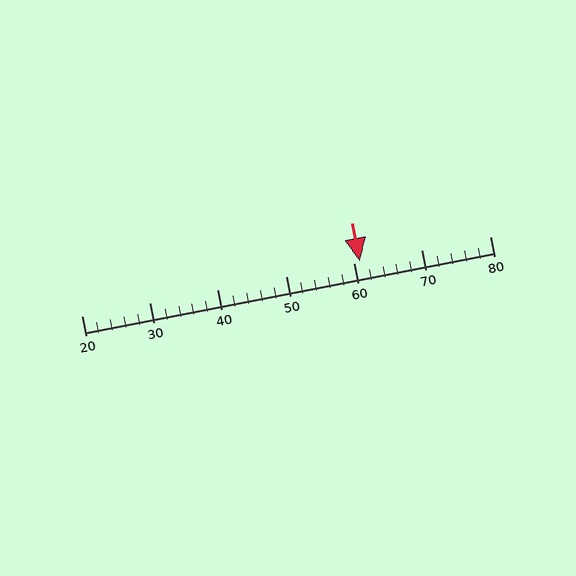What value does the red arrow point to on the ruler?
The red arrow points to approximately 61.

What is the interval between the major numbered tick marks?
The major tick marks are spaced 10 units apart.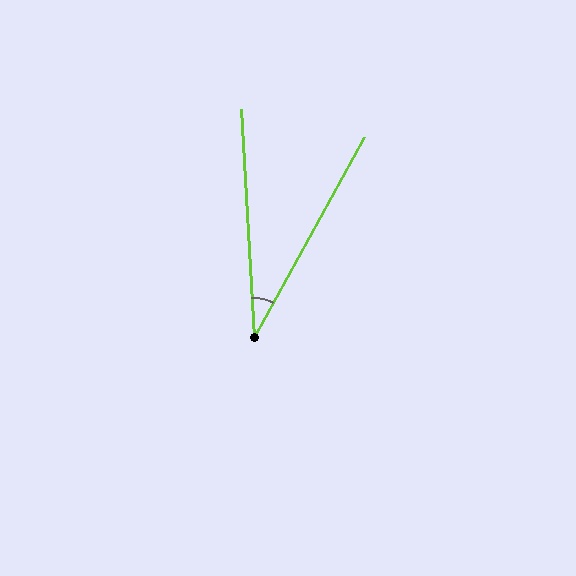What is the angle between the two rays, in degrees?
Approximately 32 degrees.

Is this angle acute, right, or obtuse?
It is acute.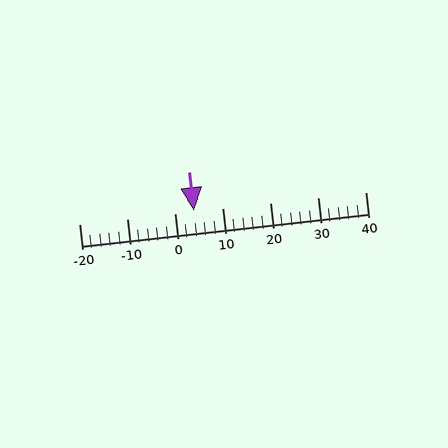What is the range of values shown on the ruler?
The ruler shows values from -20 to 40.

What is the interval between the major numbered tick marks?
The major tick marks are spaced 10 units apart.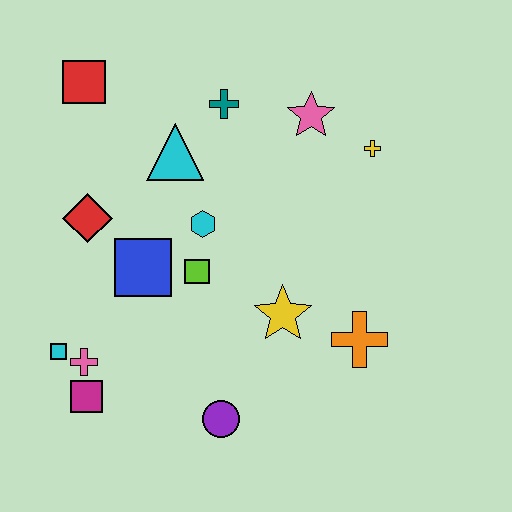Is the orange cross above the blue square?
No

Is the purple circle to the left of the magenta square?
No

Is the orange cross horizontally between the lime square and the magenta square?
No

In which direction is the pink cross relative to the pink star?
The pink cross is below the pink star.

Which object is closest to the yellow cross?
The pink star is closest to the yellow cross.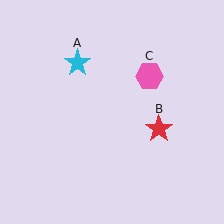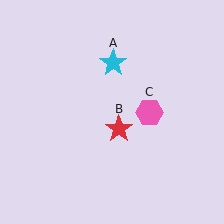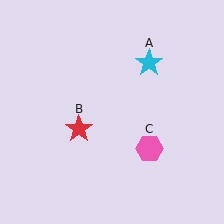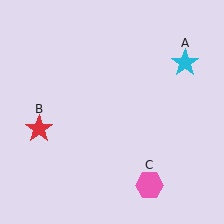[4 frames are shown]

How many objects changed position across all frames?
3 objects changed position: cyan star (object A), red star (object B), pink hexagon (object C).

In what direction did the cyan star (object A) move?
The cyan star (object A) moved right.